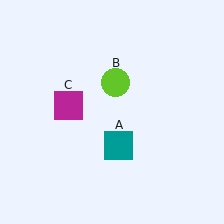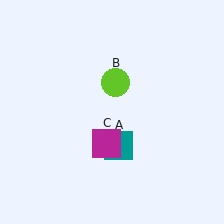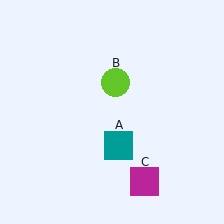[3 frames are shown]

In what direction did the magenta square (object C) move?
The magenta square (object C) moved down and to the right.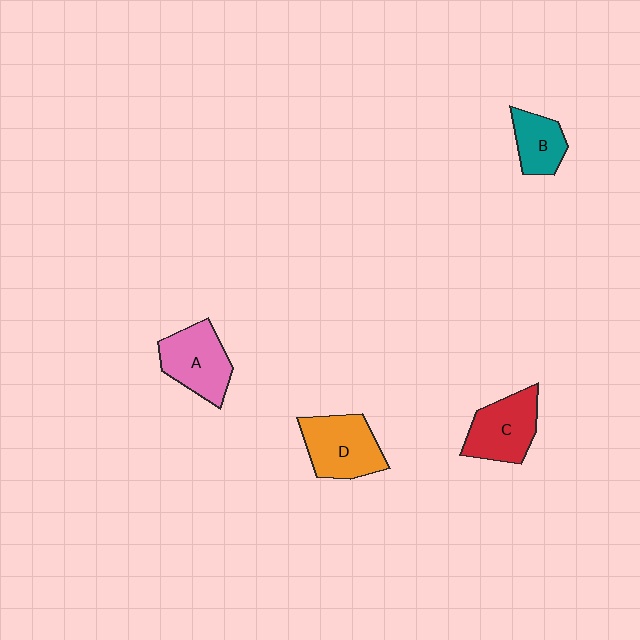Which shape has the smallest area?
Shape B (teal).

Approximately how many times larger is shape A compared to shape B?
Approximately 1.5 times.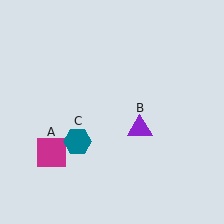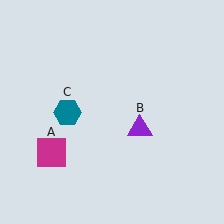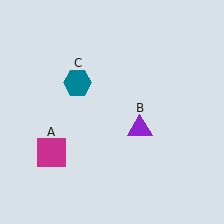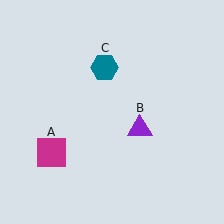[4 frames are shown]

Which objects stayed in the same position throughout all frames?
Magenta square (object A) and purple triangle (object B) remained stationary.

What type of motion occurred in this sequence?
The teal hexagon (object C) rotated clockwise around the center of the scene.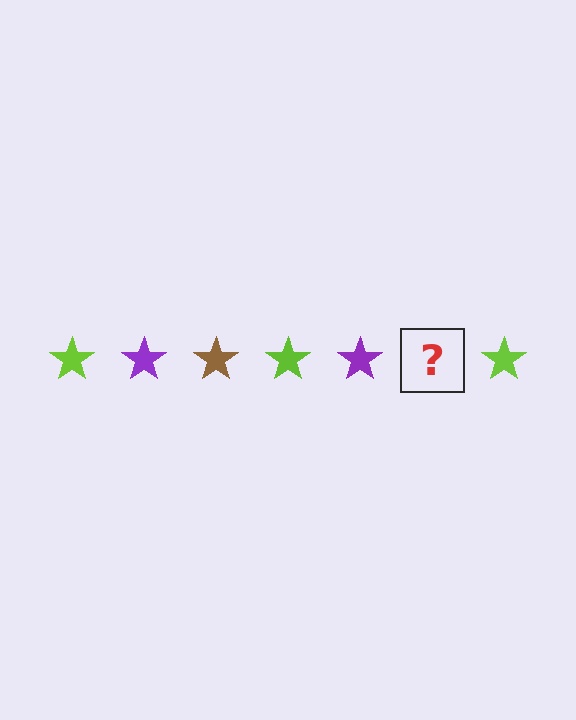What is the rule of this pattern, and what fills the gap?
The rule is that the pattern cycles through lime, purple, brown stars. The gap should be filled with a brown star.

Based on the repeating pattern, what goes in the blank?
The blank should be a brown star.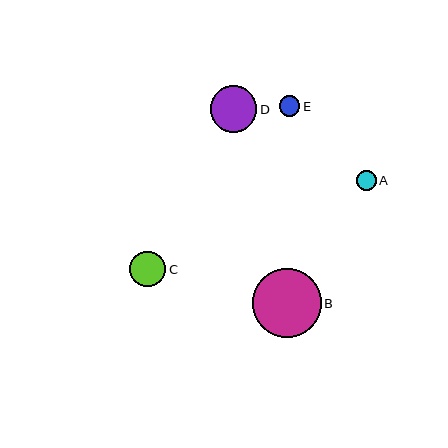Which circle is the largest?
Circle B is the largest with a size of approximately 69 pixels.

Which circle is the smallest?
Circle A is the smallest with a size of approximately 20 pixels.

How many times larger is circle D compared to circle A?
Circle D is approximately 2.3 times the size of circle A.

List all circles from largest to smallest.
From largest to smallest: B, D, C, E, A.